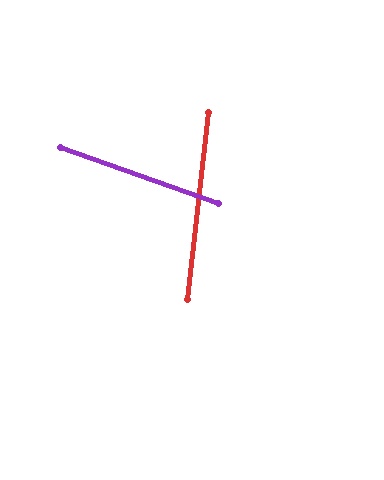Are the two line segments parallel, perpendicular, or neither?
Neither parallel nor perpendicular — they differ by about 77°.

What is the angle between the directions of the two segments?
Approximately 77 degrees.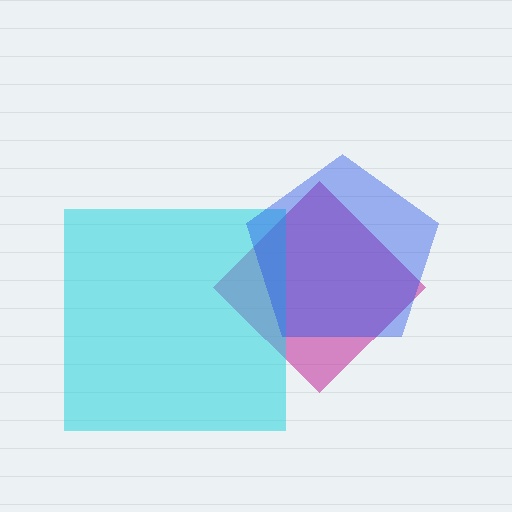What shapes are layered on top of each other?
The layered shapes are: a magenta diamond, a cyan square, a blue pentagon.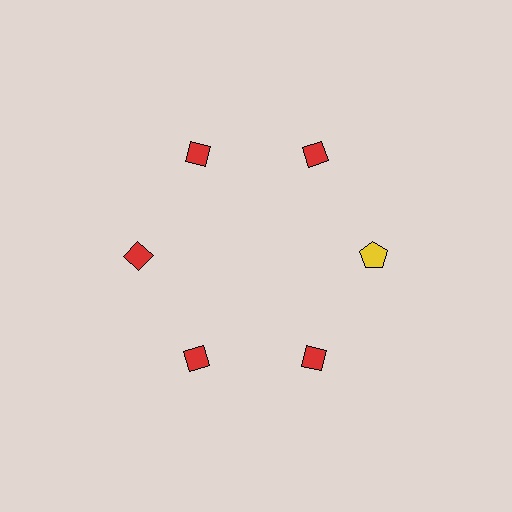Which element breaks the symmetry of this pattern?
The yellow pentagon at roughly the 3 o'clock position breaks the symmetry. All other shapes are red diamonds.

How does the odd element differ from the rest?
It differs in both color (yellow instead of red) and shape (pentagon instead of diamond).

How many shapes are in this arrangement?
There are 6 shapes arranged in a ring pattern.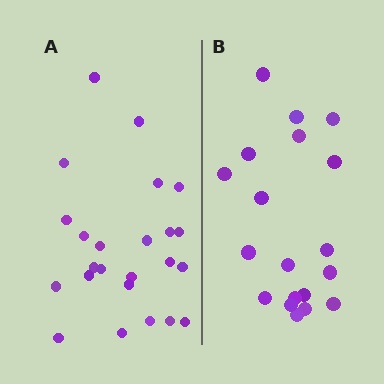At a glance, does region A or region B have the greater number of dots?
Region A (the left region) has more dots.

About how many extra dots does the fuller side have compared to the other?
Region A has about 5 more dots than region B.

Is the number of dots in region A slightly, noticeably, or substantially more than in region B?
Region A has noticeably more, but not dramatically so. The ratio is roughly 1.3 to 1.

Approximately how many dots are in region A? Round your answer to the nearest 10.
About 20 dots. (The exact count is 24, which rounds to 20.)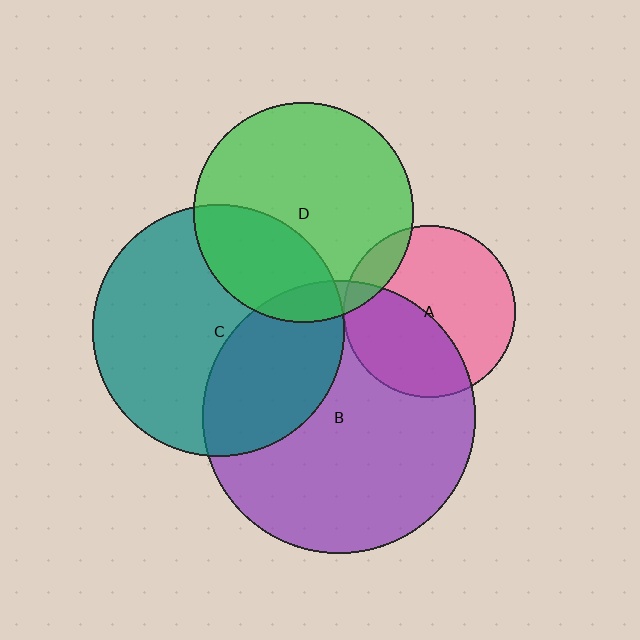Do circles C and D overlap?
Yes.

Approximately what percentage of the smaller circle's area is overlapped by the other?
Approximately 30%.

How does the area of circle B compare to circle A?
Approximately 2.5 times.